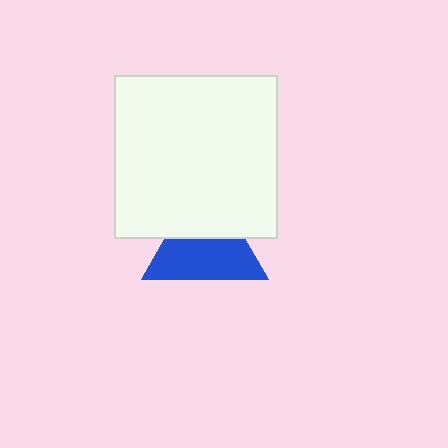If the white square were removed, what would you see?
You would see the complete blue triangle.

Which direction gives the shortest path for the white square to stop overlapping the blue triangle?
Moving up gives the shortest separation.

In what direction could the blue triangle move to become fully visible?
The blue triangle could move down. That would shift it out from behind the white square entirely.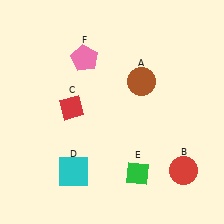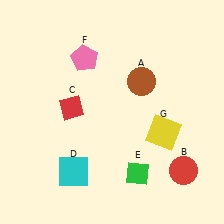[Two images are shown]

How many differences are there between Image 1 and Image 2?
There is 1 difference between the two images.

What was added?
A yellow square (G) was added in Image 2.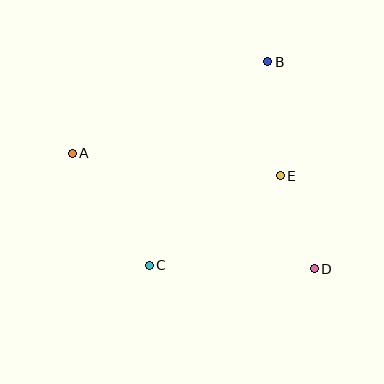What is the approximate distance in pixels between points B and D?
The distance between B and D is approximately 213 pixels.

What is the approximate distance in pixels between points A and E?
The distance between A and E is approximately 209 pixels.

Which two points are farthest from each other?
Points A and D are farthest from each other.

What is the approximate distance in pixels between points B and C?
The distance between B and C is approximately 235 pixels.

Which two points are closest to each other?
Points D and E are closest to each other.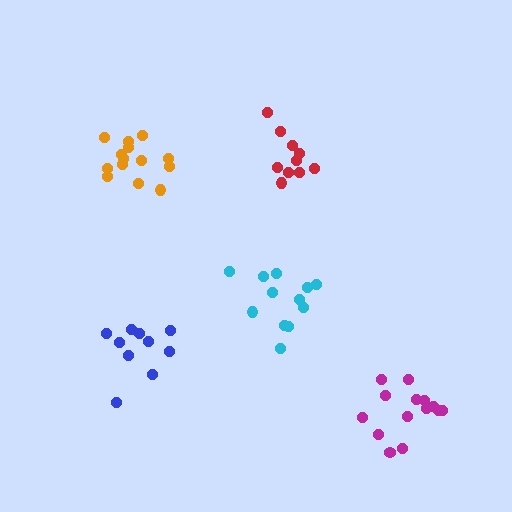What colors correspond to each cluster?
The clusters are colored: cyan, orange, blue, red, magenta.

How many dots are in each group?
Group 1: 12 dots, Group 2: 14 dots, Group 3: 10 dots, Group 4: 10 dots, Group 5: 14 dots (60 total).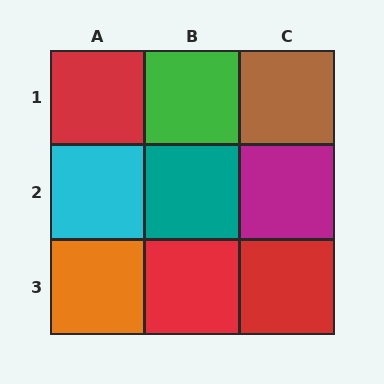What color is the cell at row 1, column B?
Green.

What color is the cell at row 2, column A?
Cyan.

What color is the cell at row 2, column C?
Magenta.